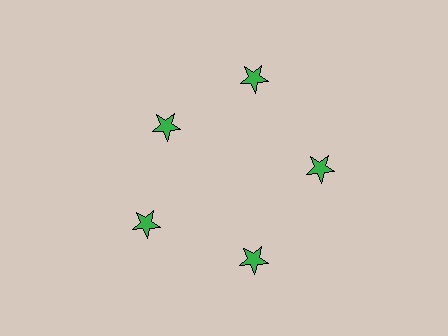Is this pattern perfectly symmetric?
No. The 5 green stars are arranged in a ring, but one element near the 10 o'clock position is pulled inward toward the center, breaking the 5-fold rotational symmetry.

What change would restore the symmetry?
The symmetry would be restored by moving it outward, back onto the ring so that all 5 stars sit at equal angles and equal distance from the center.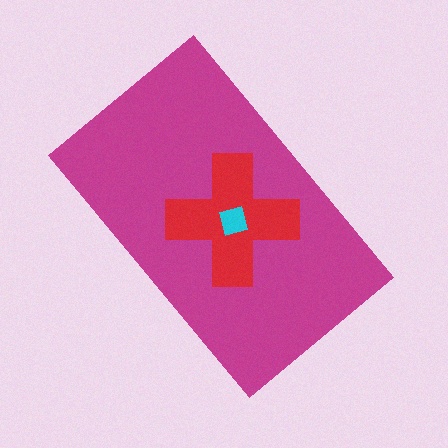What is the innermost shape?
The cyan square.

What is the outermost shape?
The magenta rectangle.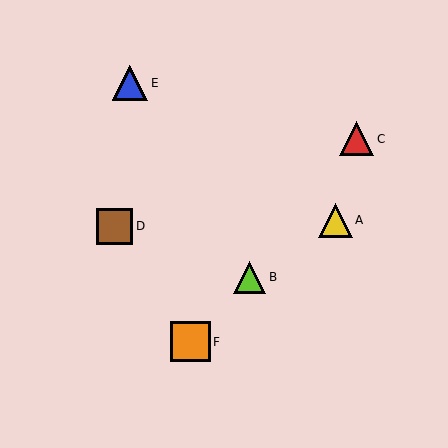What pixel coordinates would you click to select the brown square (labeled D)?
Click at (115, 226) to select the brown square D.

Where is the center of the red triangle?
The center of the red triangle is at (357, 139).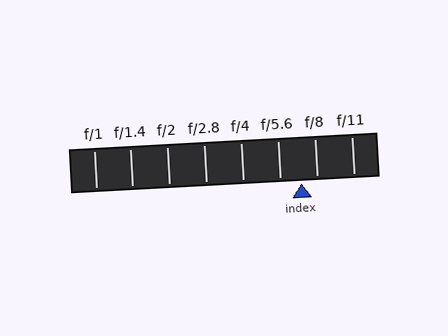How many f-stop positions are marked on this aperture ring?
There are 8 f-stop positions marked.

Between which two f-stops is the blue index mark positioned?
The index mark is between f/5.6 and f/8.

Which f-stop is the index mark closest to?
The index mark is closest to f/8.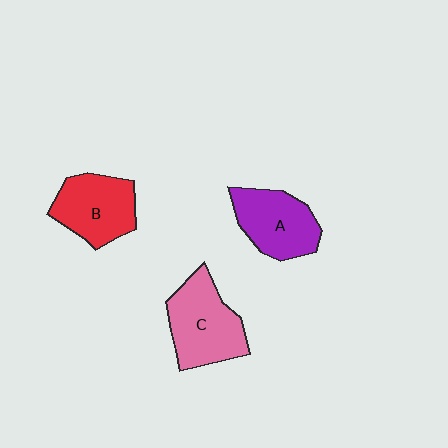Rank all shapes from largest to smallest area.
From largest to smallest: C (pink), B (red), A (purple).